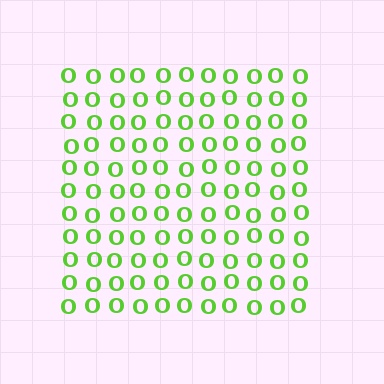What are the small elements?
The small elements are letter O's.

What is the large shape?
The large shape is a square.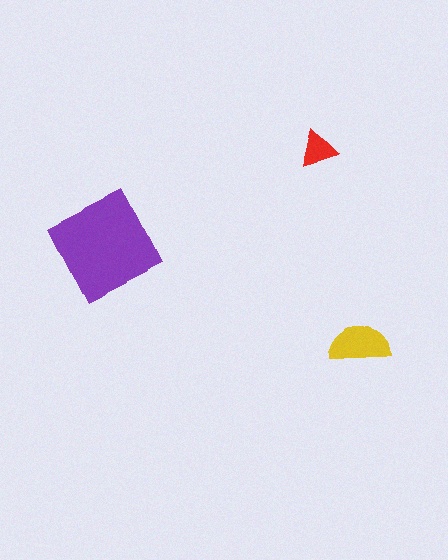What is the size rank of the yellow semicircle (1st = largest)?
2nd.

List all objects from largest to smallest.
The purple diamond, the yellow semicircle, the red triangle.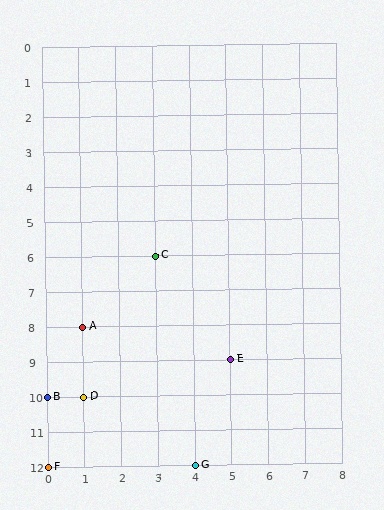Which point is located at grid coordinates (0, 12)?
Point F is at (0, 12).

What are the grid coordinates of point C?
Point C is at grid coordinates (3, 6).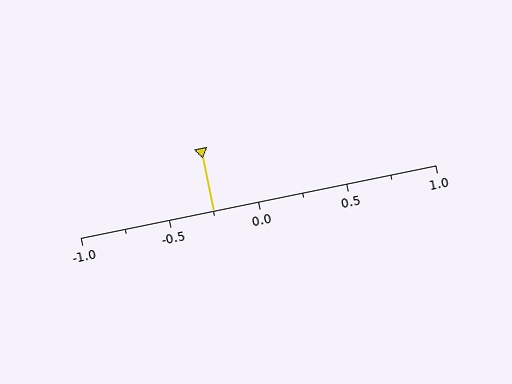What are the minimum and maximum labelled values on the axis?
The axis runs from -1.0 to 1.0.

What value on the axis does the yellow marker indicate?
The marker indicates approximately -0.25.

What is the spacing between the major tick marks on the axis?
The major ticks are spaced 0.5 apart.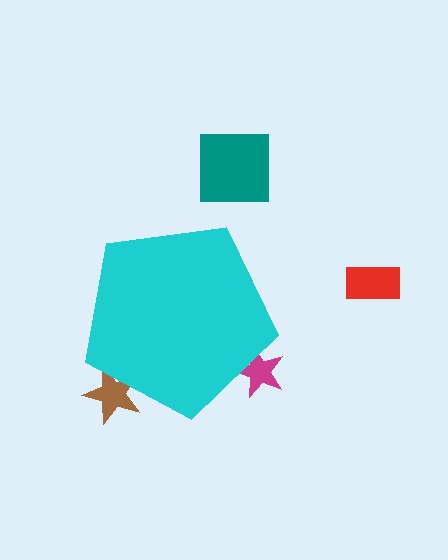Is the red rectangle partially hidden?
No, the red rectangle is fully visible.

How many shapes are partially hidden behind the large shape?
2 shapes are partially hidden.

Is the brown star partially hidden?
Yes, the brown star is partially hidden behind the cyan pentagon.